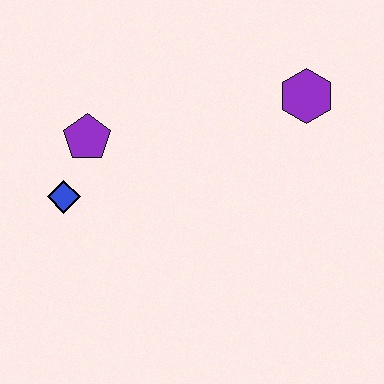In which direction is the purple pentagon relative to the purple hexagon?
The purple pentagon is to the left of the purple hexagon.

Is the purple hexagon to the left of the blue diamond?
No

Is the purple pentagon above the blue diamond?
Yes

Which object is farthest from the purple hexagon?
The blue diamond is farthest from the purple hexagon.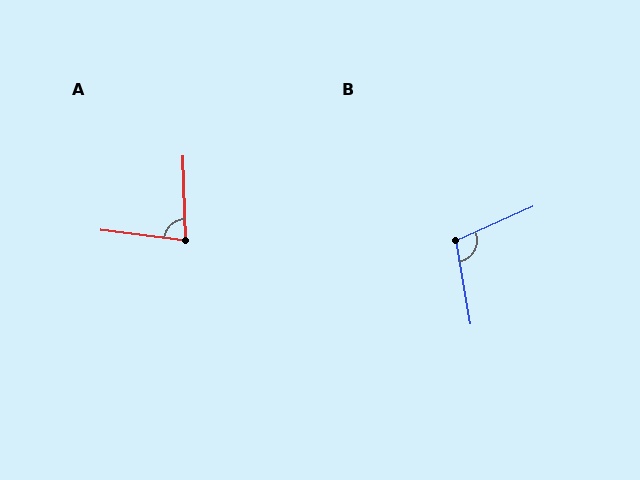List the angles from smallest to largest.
A (81°), B (104°).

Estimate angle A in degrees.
Approximately 81 degrees.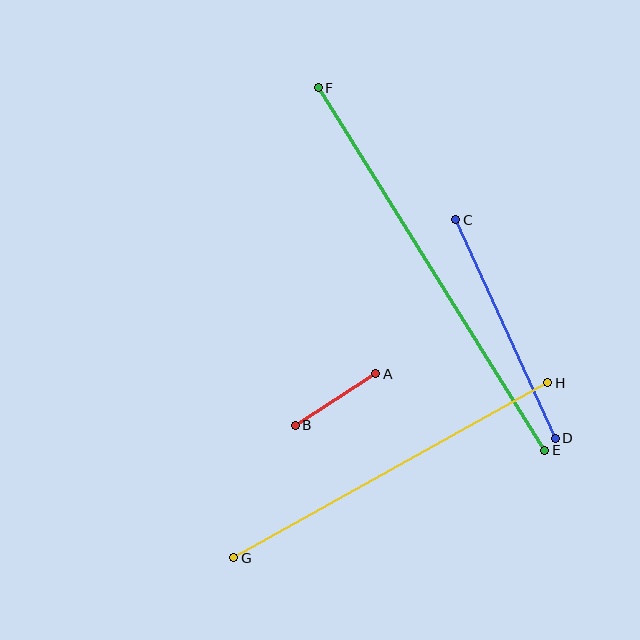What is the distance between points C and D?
The distance is approximately 240 pixels.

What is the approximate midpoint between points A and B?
The midpoint is at approximately (336, 399) pixels.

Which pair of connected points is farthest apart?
Points E and F are farthest apart.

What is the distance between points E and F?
The distance is approximately 427 pixels.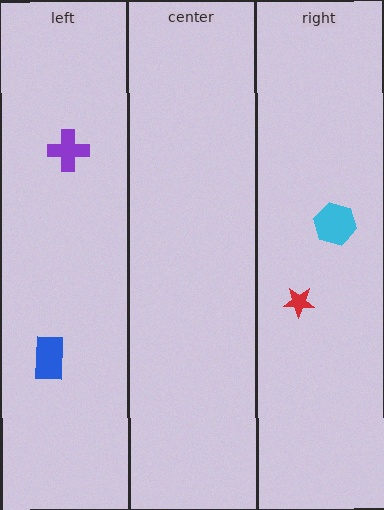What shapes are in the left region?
The blue rectangle, the purple cross.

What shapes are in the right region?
The cyan hexagon, the red star.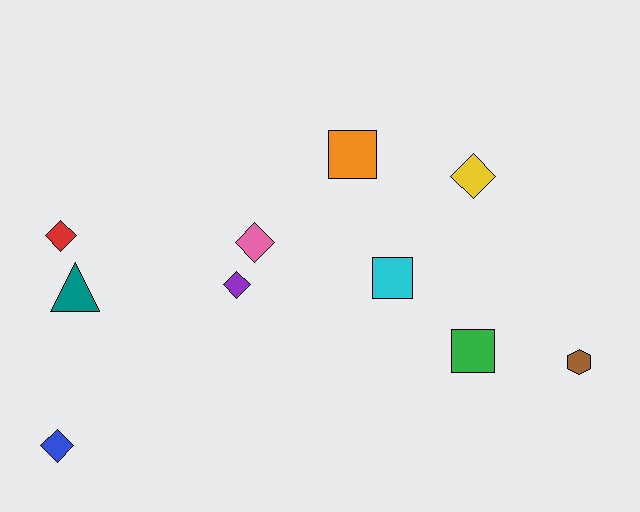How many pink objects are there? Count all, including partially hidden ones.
There is 1 pink object.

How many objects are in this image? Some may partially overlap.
There are 10 objects.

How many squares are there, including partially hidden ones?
There are 3 squares.